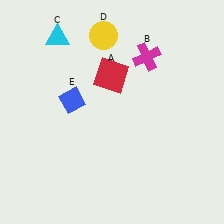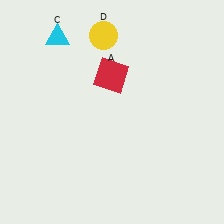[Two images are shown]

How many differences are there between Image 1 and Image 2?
There are 2 differences between the two images.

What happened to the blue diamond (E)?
The blue diamond (E) was removed in Image 2. It was in the top-left area of Image 1.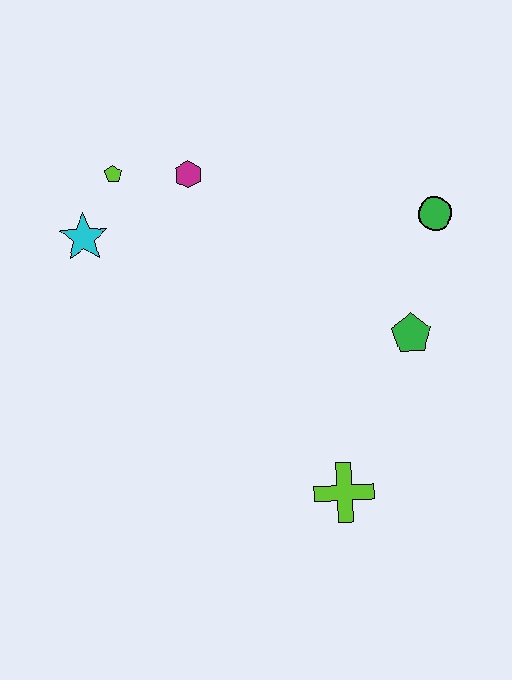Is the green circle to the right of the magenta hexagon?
Yes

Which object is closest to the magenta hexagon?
The lime pentagon is closest to the magenta hexagon.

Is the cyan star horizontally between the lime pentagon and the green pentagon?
No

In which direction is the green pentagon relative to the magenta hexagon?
The green pentagon is to the right of the magenta hexagon.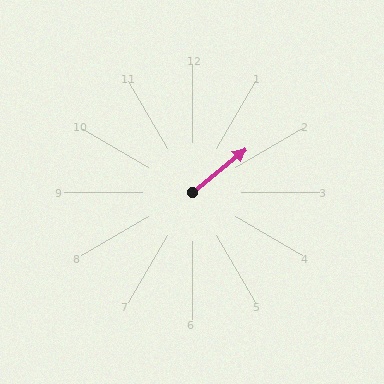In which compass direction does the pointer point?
Northeast.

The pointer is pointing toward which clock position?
Roughly 2 o'clock.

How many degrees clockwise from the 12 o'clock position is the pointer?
Approximately 51 degrees.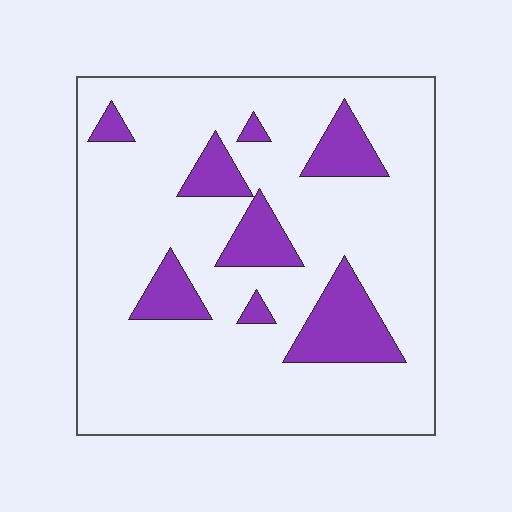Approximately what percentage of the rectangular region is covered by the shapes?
Approximately 15%.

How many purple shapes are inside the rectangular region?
8.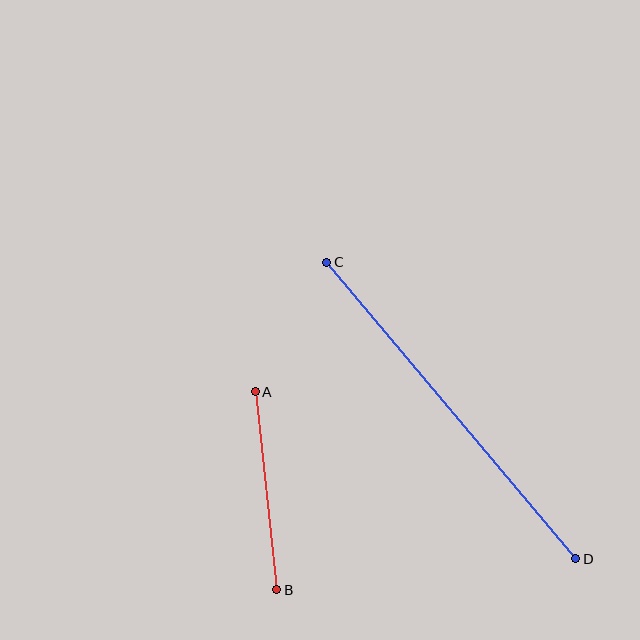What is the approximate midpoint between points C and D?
The midpoint is at approximately (451, 410) pixels.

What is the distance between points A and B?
The distance is approximately 199 pixels.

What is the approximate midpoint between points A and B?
The midpoint is at approximately (266, 491) pixels.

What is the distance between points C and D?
The distance is approximately 387 pixels.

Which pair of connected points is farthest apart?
Points C and D are farthest apart.